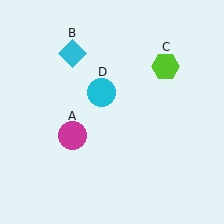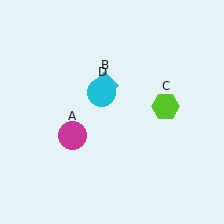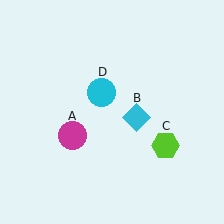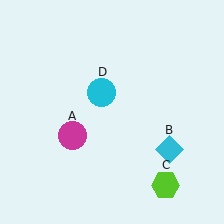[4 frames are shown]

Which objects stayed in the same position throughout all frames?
Magenta circle (object A) and cyan circle (object D) remained stationary.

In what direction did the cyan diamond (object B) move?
The cyan diamond (object B) moved down and to the right.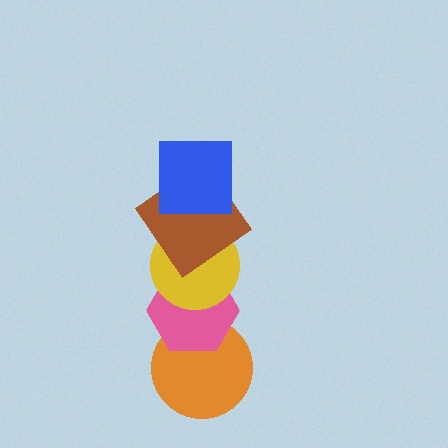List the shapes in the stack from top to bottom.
From top to bottom: the blue square, the brown diamond, the yellow circle, the pink hexagon, the orange circle.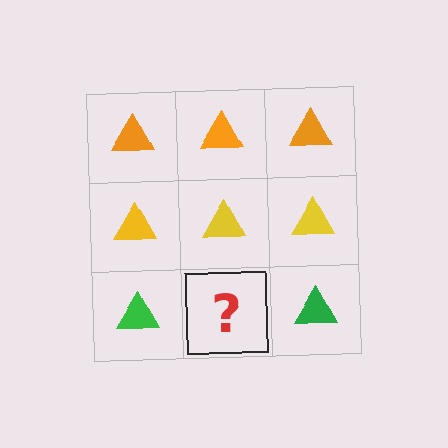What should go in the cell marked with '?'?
The missing cell should contain a green triangle.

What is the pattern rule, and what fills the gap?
The rule is that each row has a consistent color. The gap should be filled with a green triangle.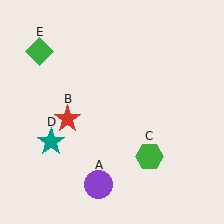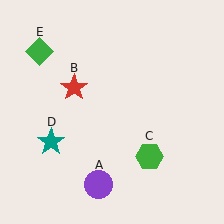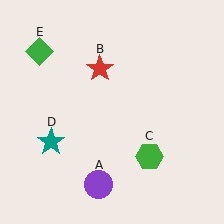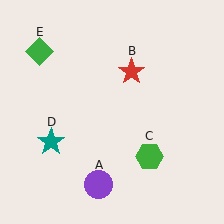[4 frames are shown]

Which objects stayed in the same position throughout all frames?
Purple circle (object A) and green hexagon (object C) and teal star (object D) and green diamond (object E) remained stationary.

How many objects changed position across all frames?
1 object changed position: red star (object B).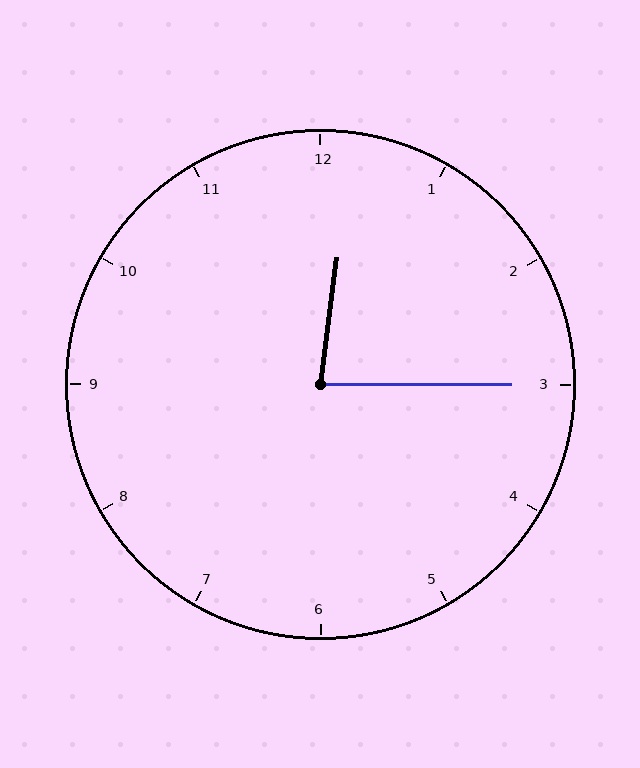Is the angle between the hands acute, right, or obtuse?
It is acute.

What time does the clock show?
12:15.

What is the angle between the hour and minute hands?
Approximately 82 degrees.